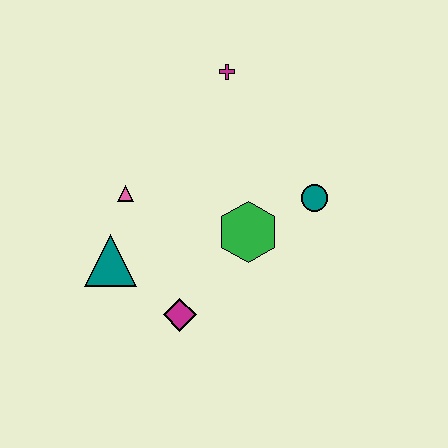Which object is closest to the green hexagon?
The teal circle is closest to the green hexagon.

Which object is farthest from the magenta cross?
The magenta diamond is farthest from the magenta cross.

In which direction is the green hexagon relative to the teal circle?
The green hexagon is to the left of the teal circle.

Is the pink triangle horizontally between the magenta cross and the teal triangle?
Yes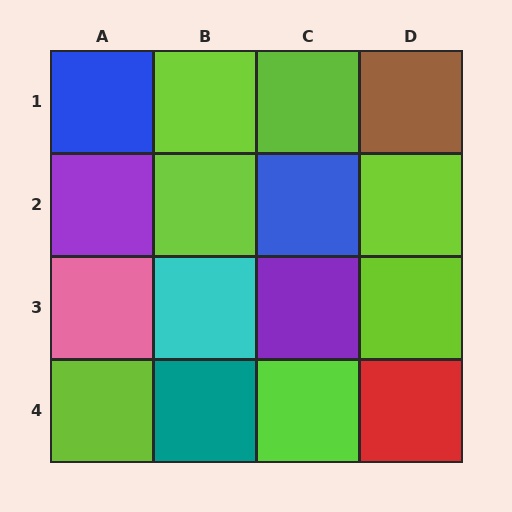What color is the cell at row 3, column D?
Lime.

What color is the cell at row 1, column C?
Lime.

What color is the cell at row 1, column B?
Lime.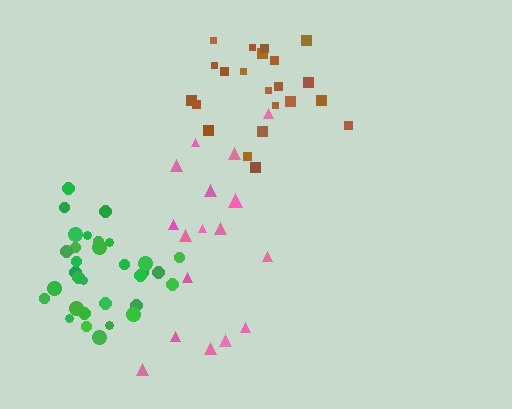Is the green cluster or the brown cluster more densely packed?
Green.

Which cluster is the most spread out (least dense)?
Pink.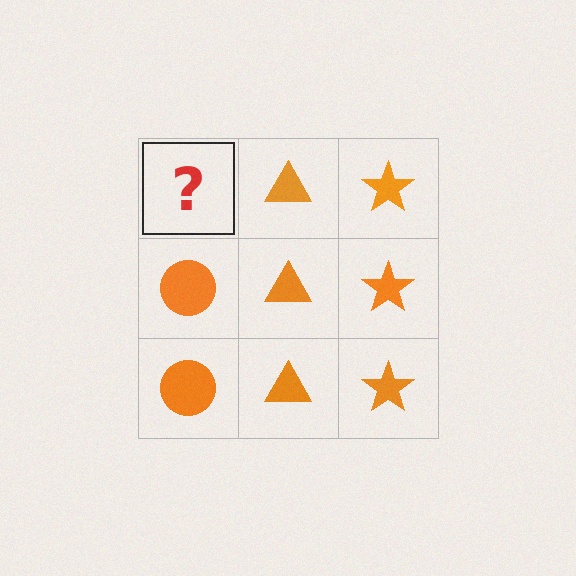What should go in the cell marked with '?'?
The missing cell should contain an orange circle.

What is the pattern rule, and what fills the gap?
The rule is that each column has a consistent shape. The gap should be filled with an orange circle.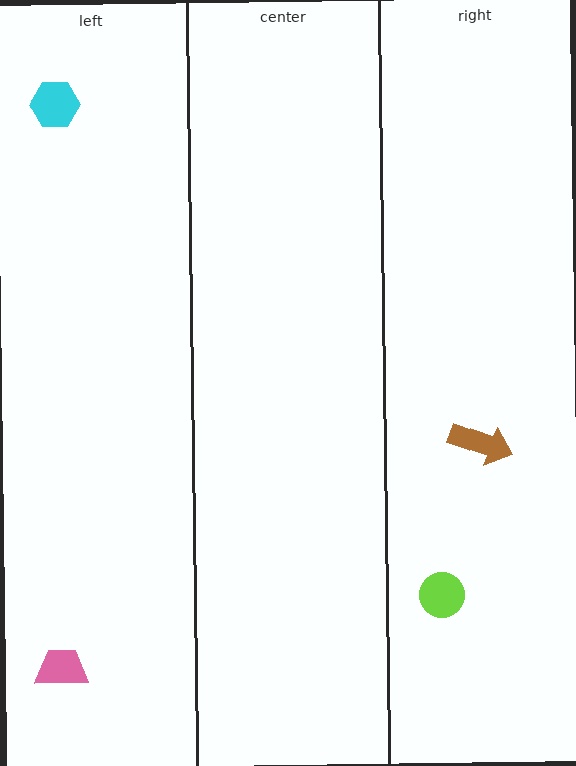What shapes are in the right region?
The lime circle, the brown arrow.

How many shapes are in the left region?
2.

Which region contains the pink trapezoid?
The left region.